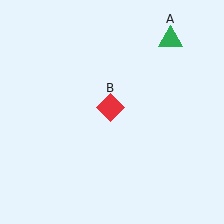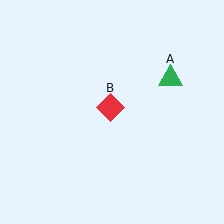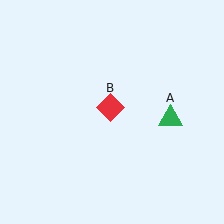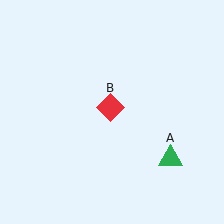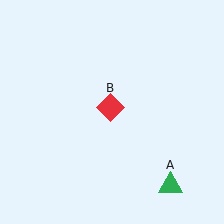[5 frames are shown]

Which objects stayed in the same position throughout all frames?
Red diamond (object B) remained stationary.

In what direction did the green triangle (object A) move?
The green triangle (object A) moved down.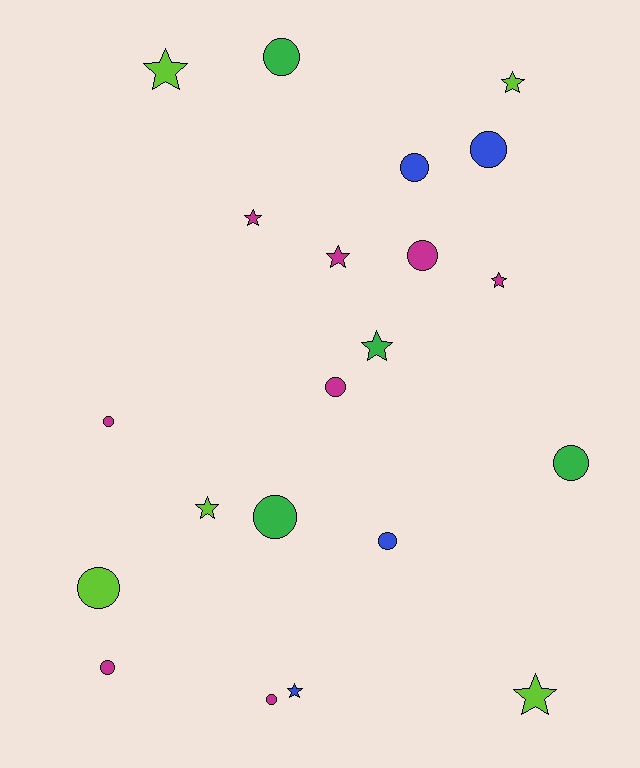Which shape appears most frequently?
Circle, with 12 objects.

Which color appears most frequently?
Magenta, with 8 objects.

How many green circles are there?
There are 3 green circles.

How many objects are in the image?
There are 21 objects.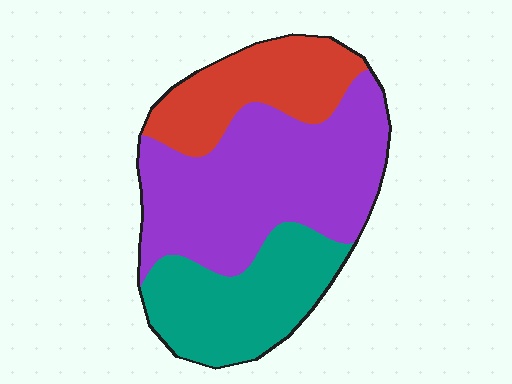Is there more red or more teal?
Teal.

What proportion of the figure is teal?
Teal covers roughly 30% of the figure.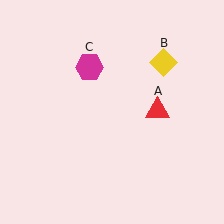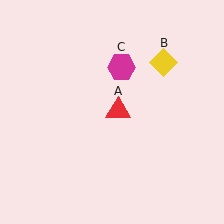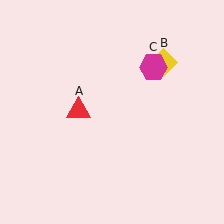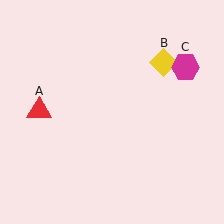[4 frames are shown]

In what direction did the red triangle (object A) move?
The red triangle (object A) moved left.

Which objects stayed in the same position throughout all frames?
Yellow diamond (object B) remained stationary.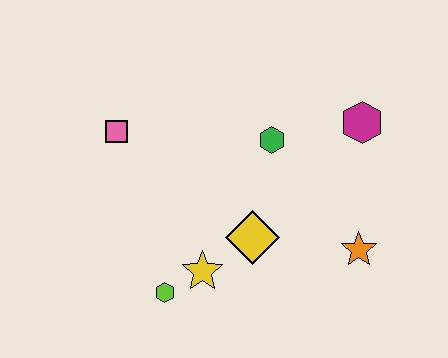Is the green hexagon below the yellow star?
No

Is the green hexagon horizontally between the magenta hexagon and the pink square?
Yes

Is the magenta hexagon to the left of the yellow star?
No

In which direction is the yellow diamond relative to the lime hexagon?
The yellow diamond is to the right of the lime hexagon.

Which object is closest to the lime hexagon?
The yellow star is closest to the lime hexagon.